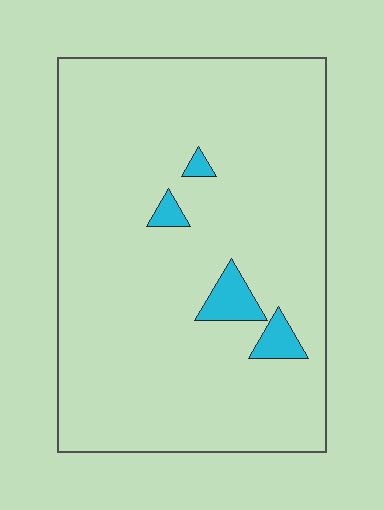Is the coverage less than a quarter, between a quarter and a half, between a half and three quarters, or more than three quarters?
Less than a quarter.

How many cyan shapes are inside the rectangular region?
4.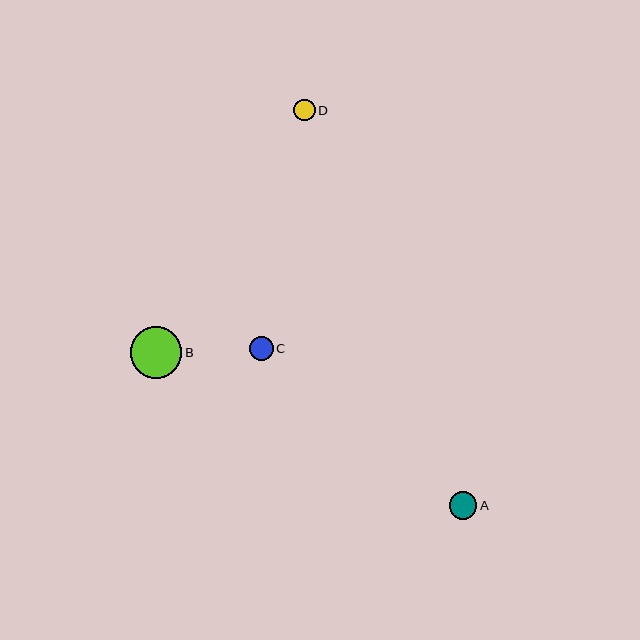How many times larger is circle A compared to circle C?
Circle A is approximately 1.2 times the size of circle C.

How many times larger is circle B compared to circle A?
Circle B is approximately 1.9 times the size of circle A.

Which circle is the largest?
Circle B is the largest with a size of approximately 52 pixels.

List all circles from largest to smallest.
From largest to smallest: B, A, C, D.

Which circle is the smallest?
Circle D is the smallest with a size of approximately 22 pixels.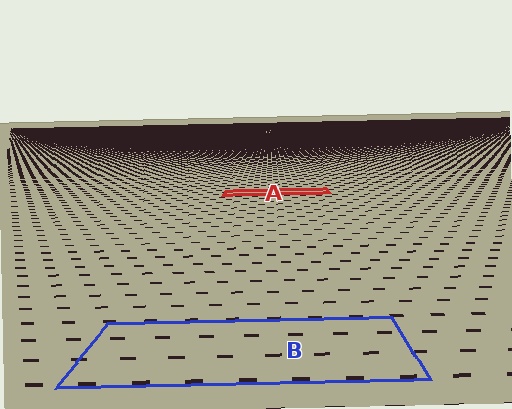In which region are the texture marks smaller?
The texture marks are smaller in region A, because it is farther away.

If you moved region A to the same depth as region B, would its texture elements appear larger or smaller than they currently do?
They would appear larger. At a closer depth, the same texture elements are projected at a bigger on-screen size.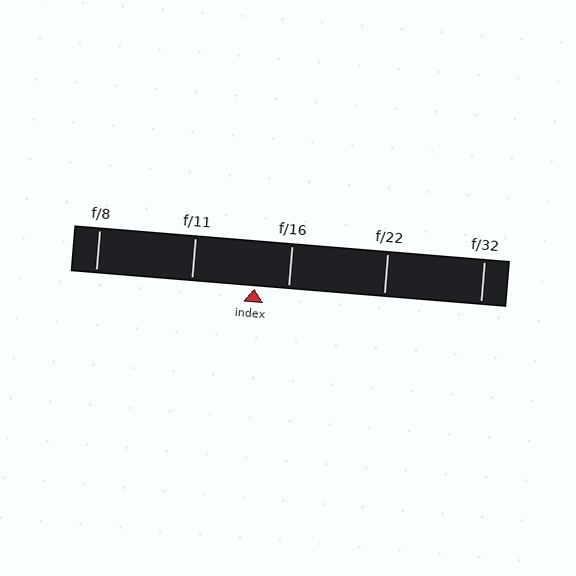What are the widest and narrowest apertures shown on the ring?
The widest aperture shown is f/8 and the narrowest is f/32.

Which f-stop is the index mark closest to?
The index mark is closest to f/16.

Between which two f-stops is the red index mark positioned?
The index mark is between f/11 and f/16.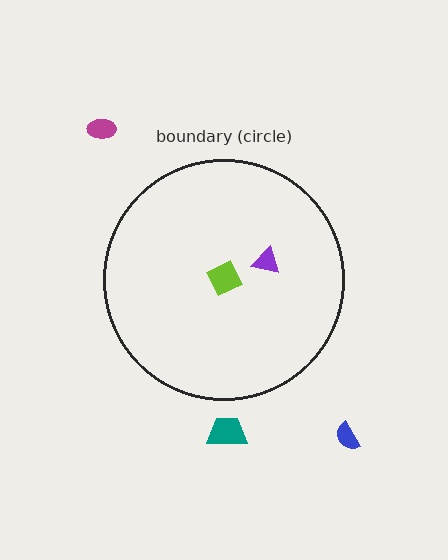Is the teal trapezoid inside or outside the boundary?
Outside.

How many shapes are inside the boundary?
2 inside, 3 outside.